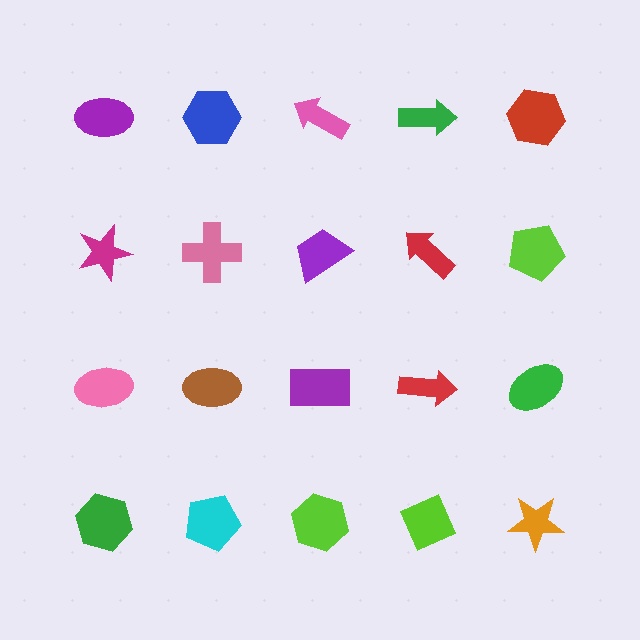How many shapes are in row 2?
5 shapes.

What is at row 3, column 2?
A brown ellipse.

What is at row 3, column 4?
A red arrow.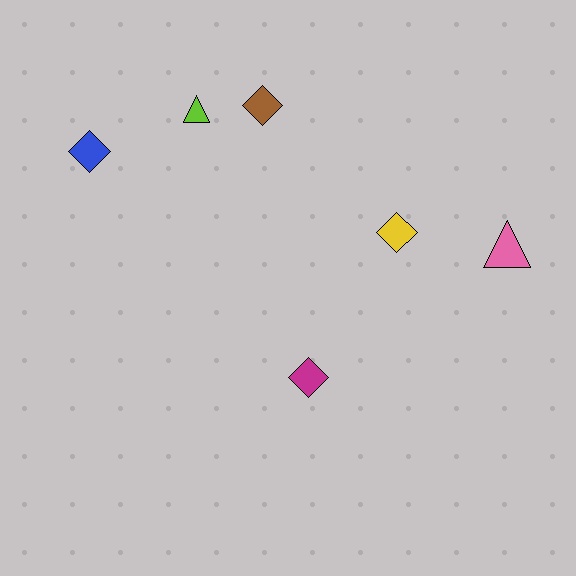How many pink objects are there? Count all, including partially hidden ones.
There is 1 pink object.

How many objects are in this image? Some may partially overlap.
There are 6 objects.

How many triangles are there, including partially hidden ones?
There are 2 triangles.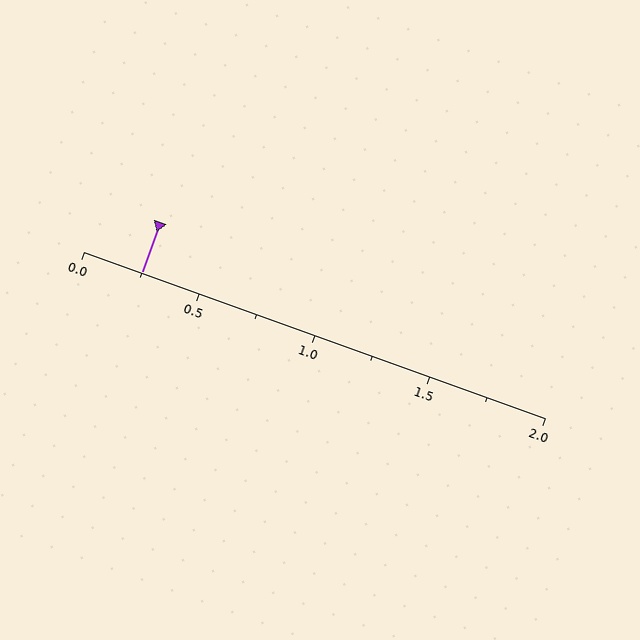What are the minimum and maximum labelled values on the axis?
The axis runs from 0.0 to 2.0.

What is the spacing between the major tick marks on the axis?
The major ticks are spaced 0.5 apart.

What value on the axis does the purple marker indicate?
The marker indicates approximately 0.25.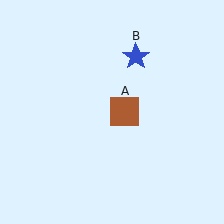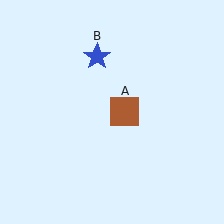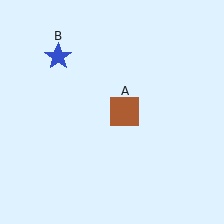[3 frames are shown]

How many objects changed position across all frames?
1 object changed position: blue star (object B).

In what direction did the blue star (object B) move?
The blue star (object B) moved left.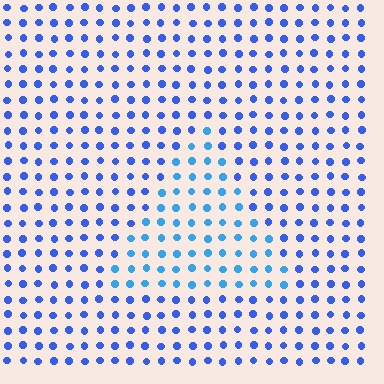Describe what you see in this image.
The image is filled with small blue elements in a uniform arrangement. A triangle-shaped region is visible where the elements are tinted to a slightly different hue, forming a subtle color boundary.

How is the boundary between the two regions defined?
The boundary is defined purely by a slight shift in hue (about 24 degrees). Spacing, size, and orientation are identical on both sides.